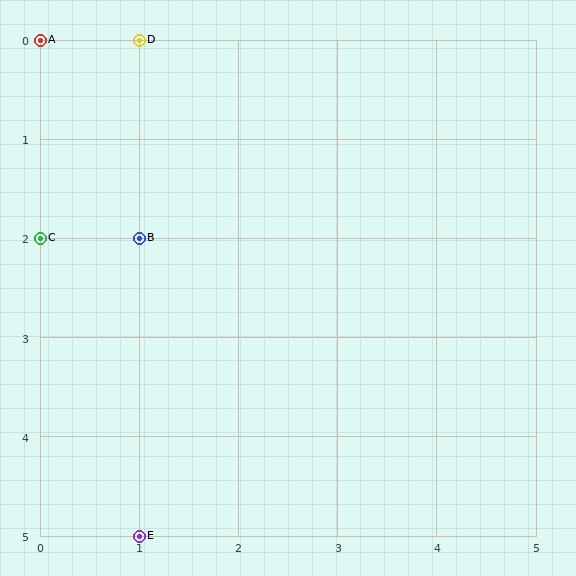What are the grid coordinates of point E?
Point E is at grid coordinates (1, 5).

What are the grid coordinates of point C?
Point C is at grid coordinates (0, 2).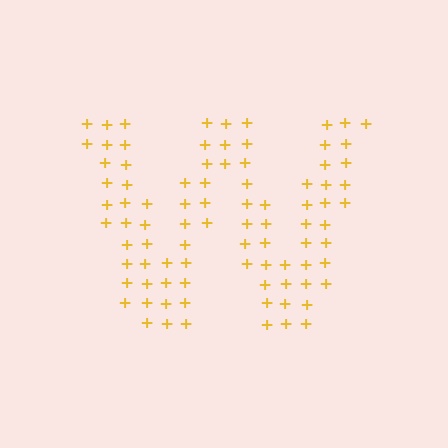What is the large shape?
The large shape is the letter W.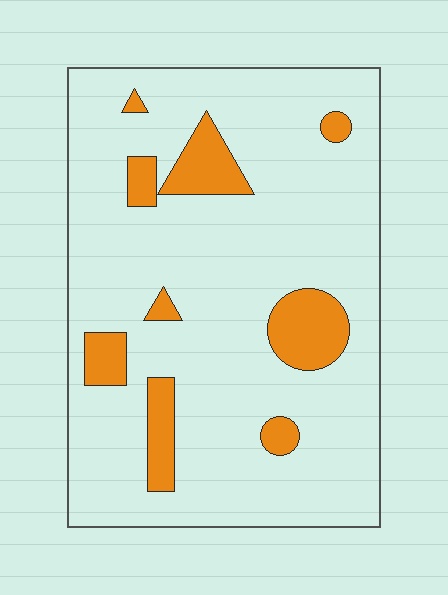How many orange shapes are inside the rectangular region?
9.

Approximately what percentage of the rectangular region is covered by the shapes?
Approximately 15%.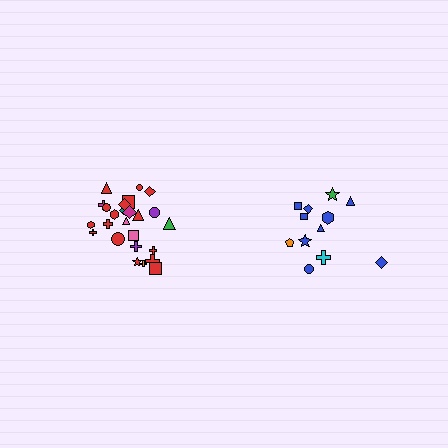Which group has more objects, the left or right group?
The left group.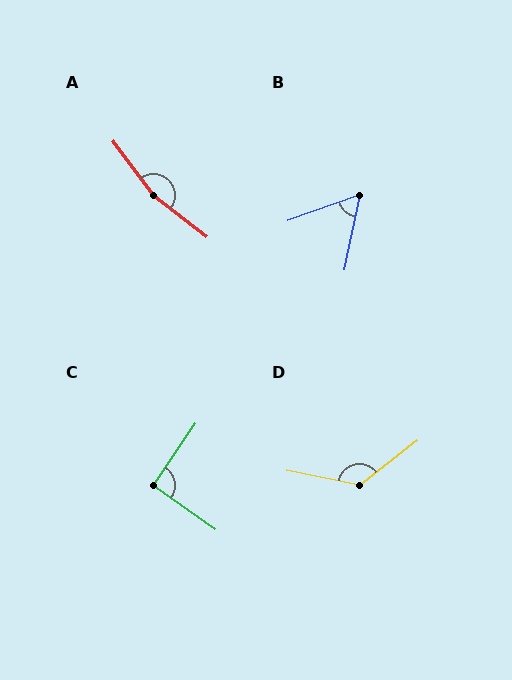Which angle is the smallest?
B, at approximately 59 degrees.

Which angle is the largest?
A, at approximately 164 degrees.